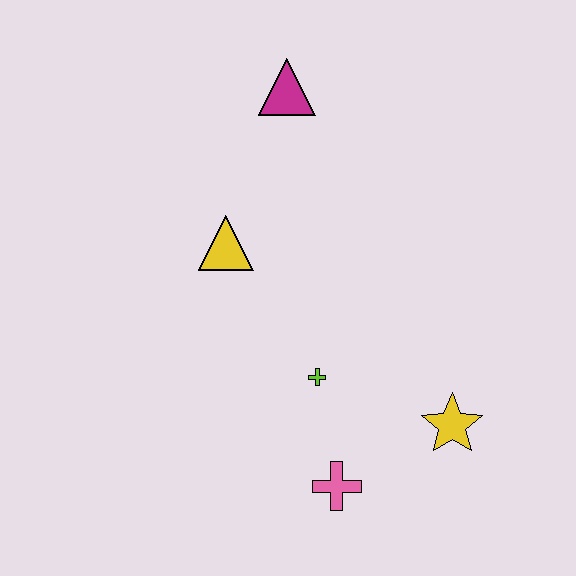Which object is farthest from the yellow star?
The magenta triangle is farthest from the yellow star.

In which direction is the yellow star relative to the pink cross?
The yellow star is to the right of the pink cross.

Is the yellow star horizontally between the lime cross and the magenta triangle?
No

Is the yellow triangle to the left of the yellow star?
Yes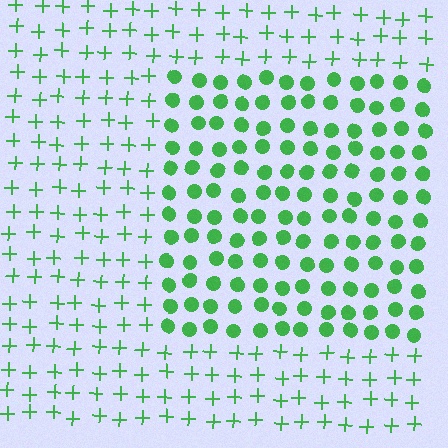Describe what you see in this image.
The image is filled with small green elements arranged in a uniform grid. A rectangle-shaped region contains circles, while the surrounding area contains plus signs. The boundary is defined purely by the change in element shape.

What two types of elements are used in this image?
The image uses circles inside the rectangle region and plus signs outside it.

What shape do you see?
I see a rectangle.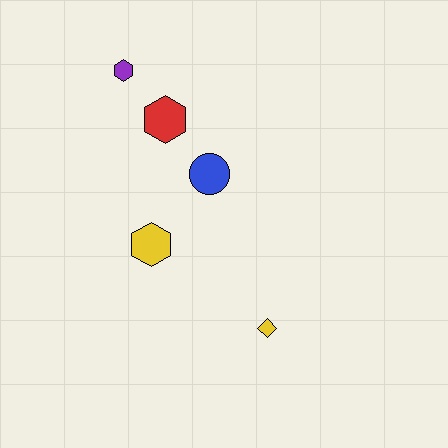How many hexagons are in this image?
There are 3 hexagons.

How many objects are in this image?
There are 5 objects.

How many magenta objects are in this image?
There are no magenta objects.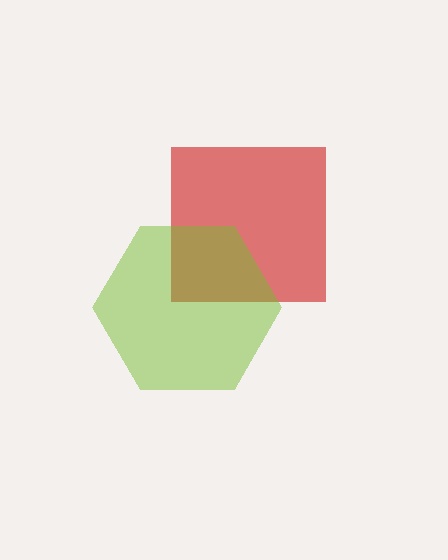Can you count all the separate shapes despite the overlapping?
Yes, there are 2 separate shapes.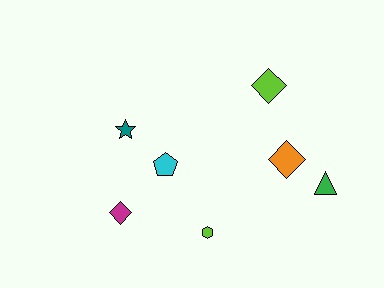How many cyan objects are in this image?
There is 1 cyan object.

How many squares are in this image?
There are no squares.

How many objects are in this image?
There are 7 objects.